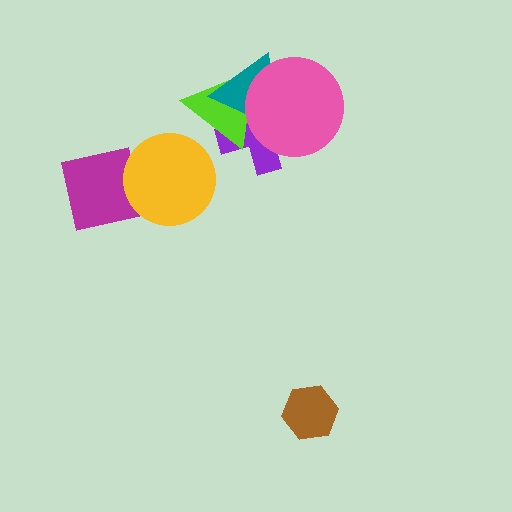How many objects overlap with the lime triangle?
3 objects overlap with the lime triangle.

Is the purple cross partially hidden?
Yes, it is partially covered by another shape.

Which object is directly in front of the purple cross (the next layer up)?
The lime triangle is directly in front of the purple cross.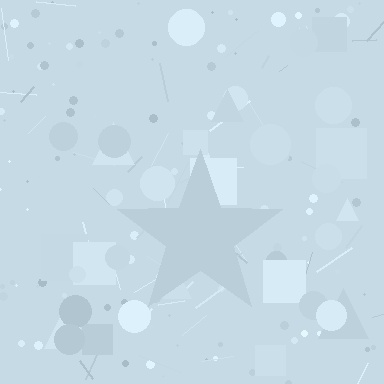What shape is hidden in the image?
A star is hidden in the image.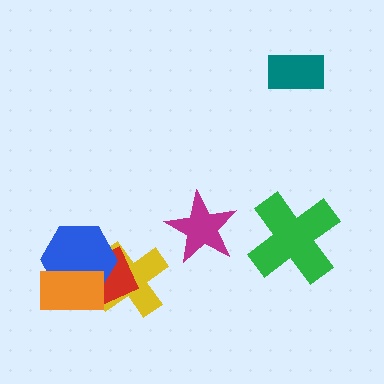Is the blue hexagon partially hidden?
Yes, it is partially covered by another shape.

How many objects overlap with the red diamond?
3 objects overlap with the red diamond.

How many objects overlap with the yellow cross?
3 objects overlap with the yellow cross.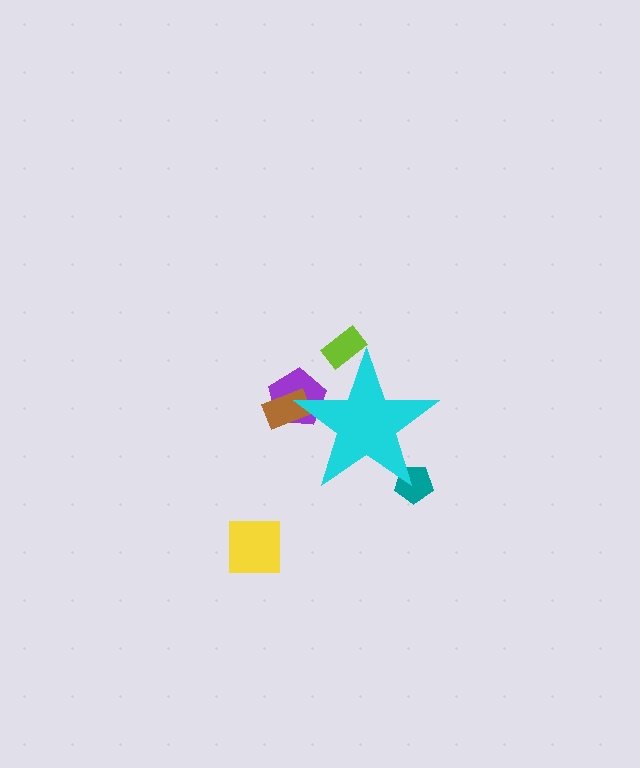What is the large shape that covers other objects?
A cyan star.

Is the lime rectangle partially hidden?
Yes, the lime rectangle is partially hidden behind the cyan star.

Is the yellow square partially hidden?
No, the yellow square is fully visible.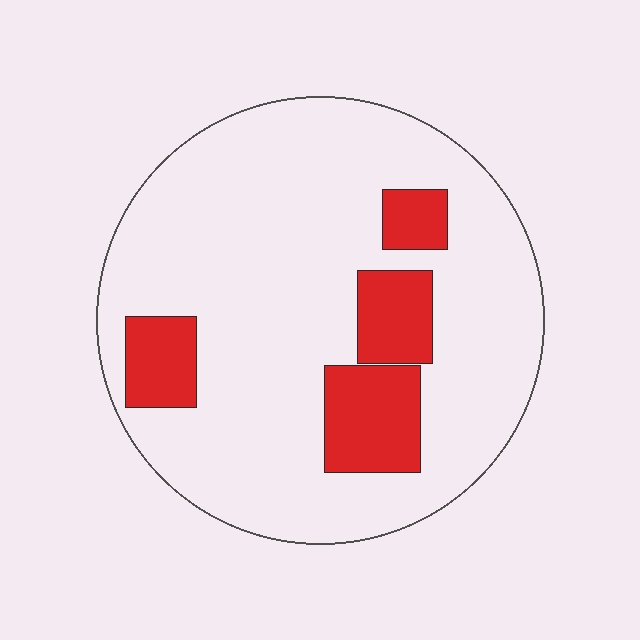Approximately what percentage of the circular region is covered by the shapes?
Approximately 20%.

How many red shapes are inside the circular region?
4.